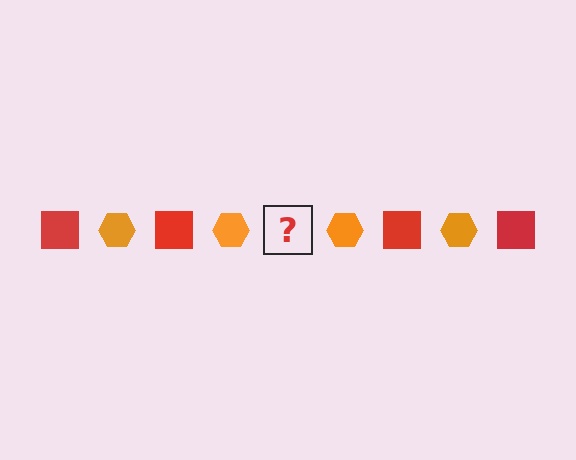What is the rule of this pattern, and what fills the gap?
The rule is that the pattern alternates between red square and orange hexagon. The gap should be filled with a red square.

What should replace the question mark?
The question mark should be replaced with a red square.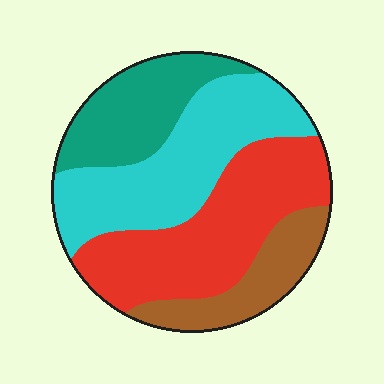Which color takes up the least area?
Brown, at roughly 15%.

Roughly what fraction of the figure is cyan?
Cyan covers roughly 30% of the figure.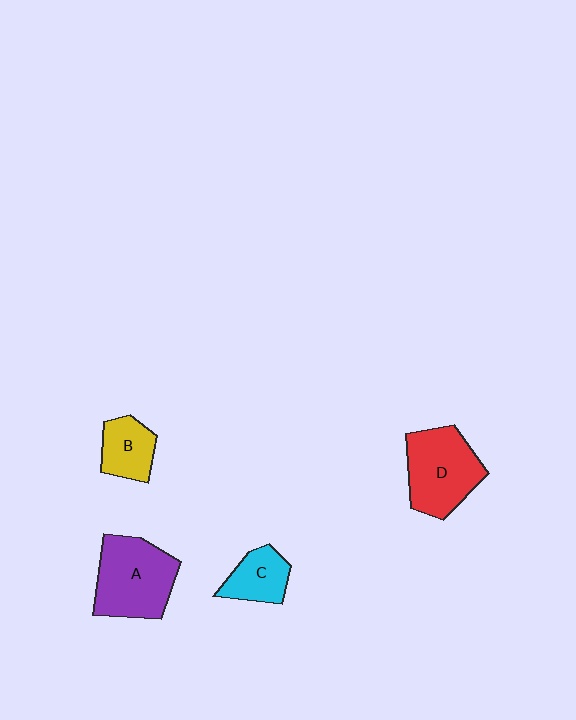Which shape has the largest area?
Shape A (purple).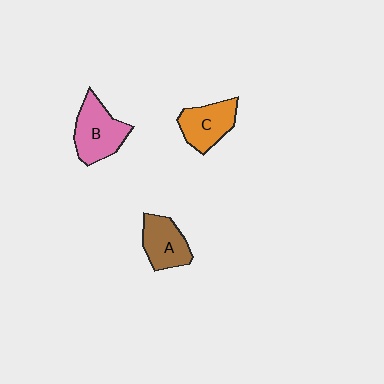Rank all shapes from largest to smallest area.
From largest to smallest: B (pink), C (orange), A (brown).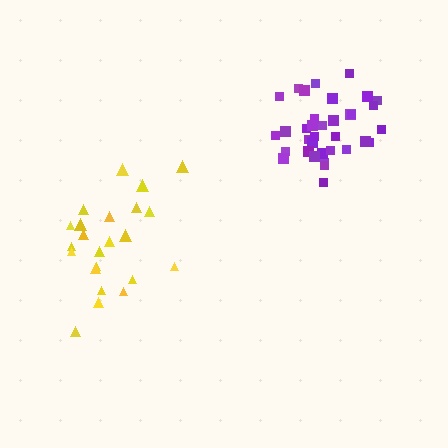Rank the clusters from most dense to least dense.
purple, yellow.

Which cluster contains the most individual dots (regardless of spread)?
Purple (35).